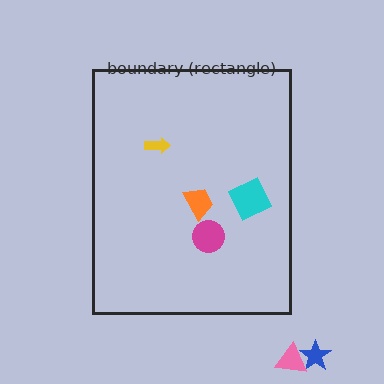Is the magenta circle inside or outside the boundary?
Inside.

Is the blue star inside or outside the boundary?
Outside.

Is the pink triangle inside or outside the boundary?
Outside.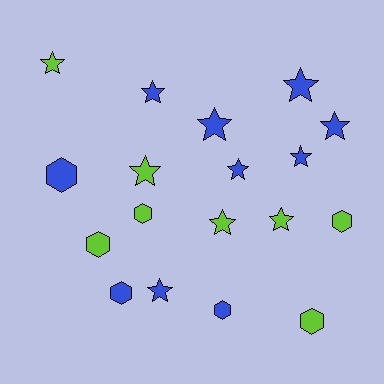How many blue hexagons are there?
There are 3 blue hexagons.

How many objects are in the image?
There are 18 objects.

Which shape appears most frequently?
Star, with 11 objects.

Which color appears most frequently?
Blue, with 10 objects.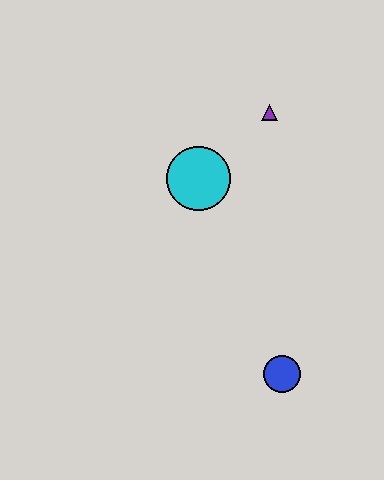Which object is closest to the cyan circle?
The purple triangle is closest to the cyan circle.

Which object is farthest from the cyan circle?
The blue circle is farthest from the cyan circle.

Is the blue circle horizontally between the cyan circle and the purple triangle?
No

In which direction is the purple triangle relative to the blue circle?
The purple triangle is above the blue circle.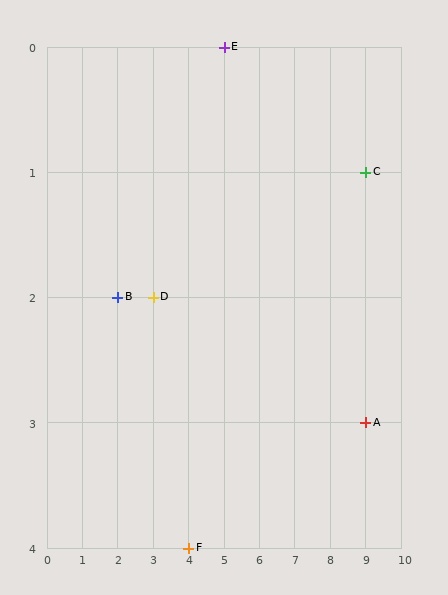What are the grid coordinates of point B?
Point B is at grid coordinates (2, 2).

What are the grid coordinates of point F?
Point F is at grid coordinates (4, 4).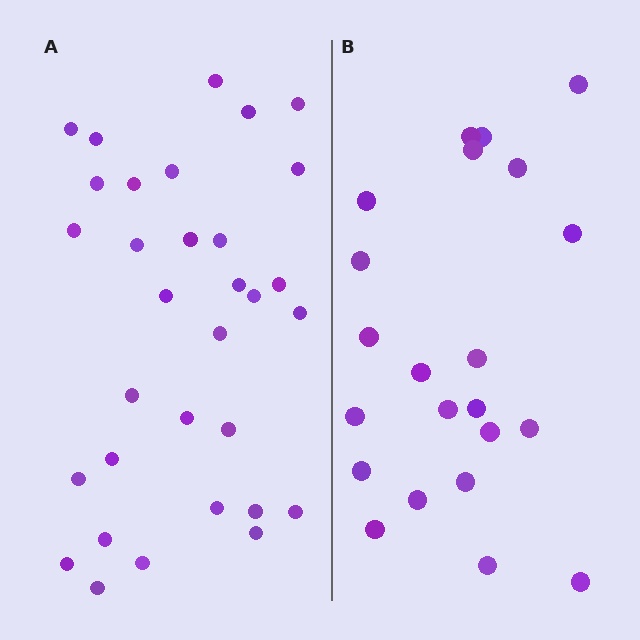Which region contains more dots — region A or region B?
Region A (the left region) has more dots.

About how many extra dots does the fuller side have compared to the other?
Region A has roughly 10 or so more dots than region B.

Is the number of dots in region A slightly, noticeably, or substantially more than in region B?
Region A has substantially more. The ratio is roughly 1.5 to 1.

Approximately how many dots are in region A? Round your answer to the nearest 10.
About 30 dots. (The exact count is 32, which rounds to 30.)